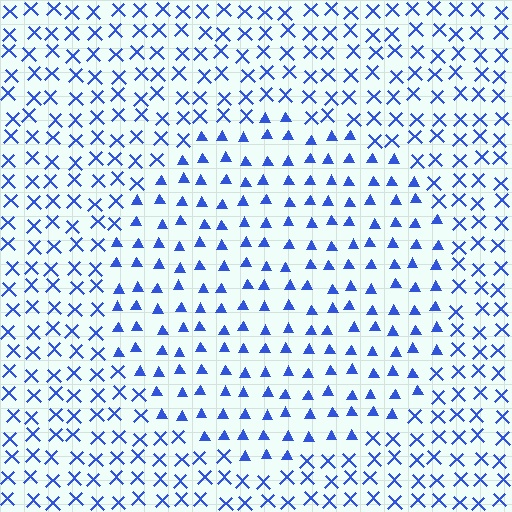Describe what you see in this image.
The image is filled with small blue elements arranged in a uniform grid. A circle-shaped region contains triangles, while the surrounding area contains X marks. The boundary is defined purely by the change in element shape.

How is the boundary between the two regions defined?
The boundary is defined by a change in element shape: triangles inside vs. X marks outside. All elements share the same color and spacing.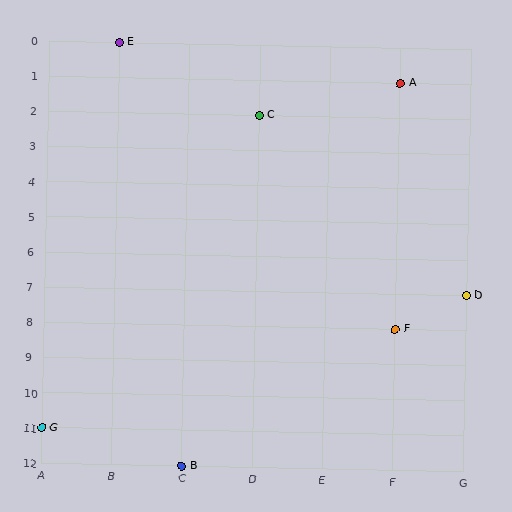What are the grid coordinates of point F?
Point F is at grid coordinates (F, 8).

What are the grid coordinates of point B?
Point B is at grid coordinates (C, 12).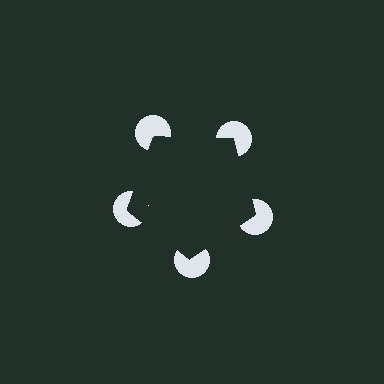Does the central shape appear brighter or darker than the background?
It typically appears slightly darker than the background, even though no actual brightness change is drawn.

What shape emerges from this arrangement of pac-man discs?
An illusory pentagon — its edges are inferred from the aligned wedge cuts in the pac-man discs, not physically drawn.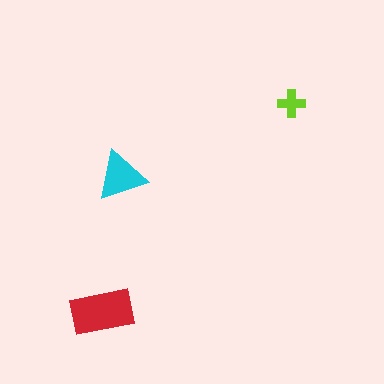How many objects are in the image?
There are 3 objects in the image.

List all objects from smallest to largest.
The lime cross, the cyan triangle, the red rectangle.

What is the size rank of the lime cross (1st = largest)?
3rd.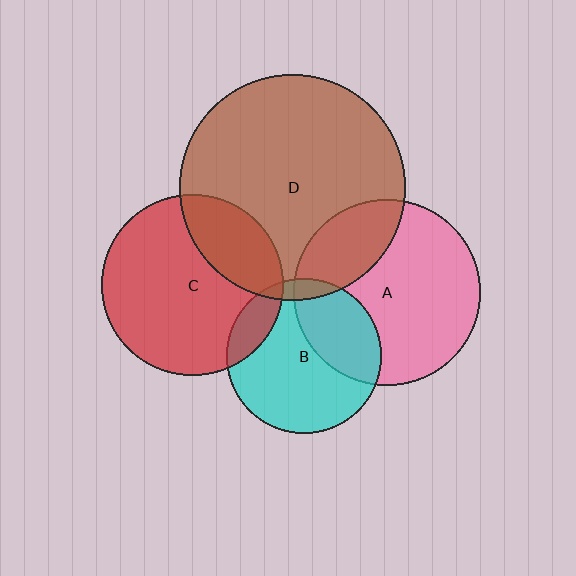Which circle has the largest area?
Circle D (brown).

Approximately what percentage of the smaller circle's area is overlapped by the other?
Approximately 25%.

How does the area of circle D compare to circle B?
Approximately 2.1 times.